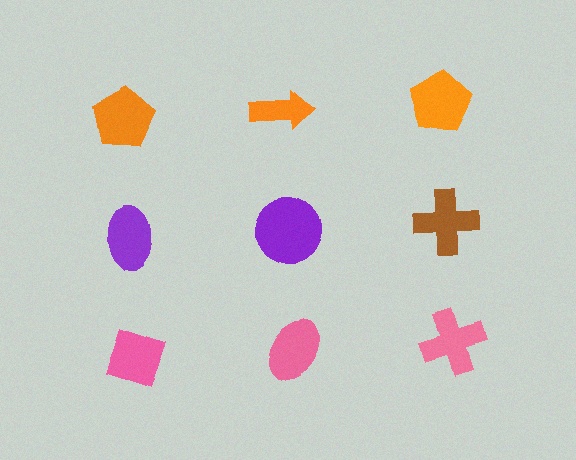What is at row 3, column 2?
A pink ellipse.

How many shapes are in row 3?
3 shapes.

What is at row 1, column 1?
An orange pentagon.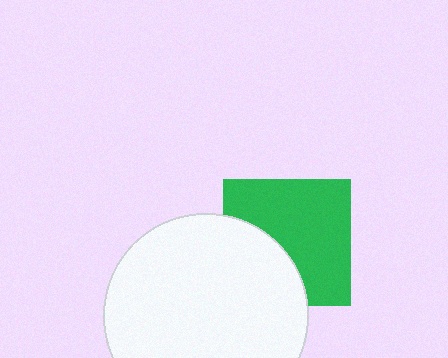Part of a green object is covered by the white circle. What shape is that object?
It is a square.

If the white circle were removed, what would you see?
You would see the complete green square.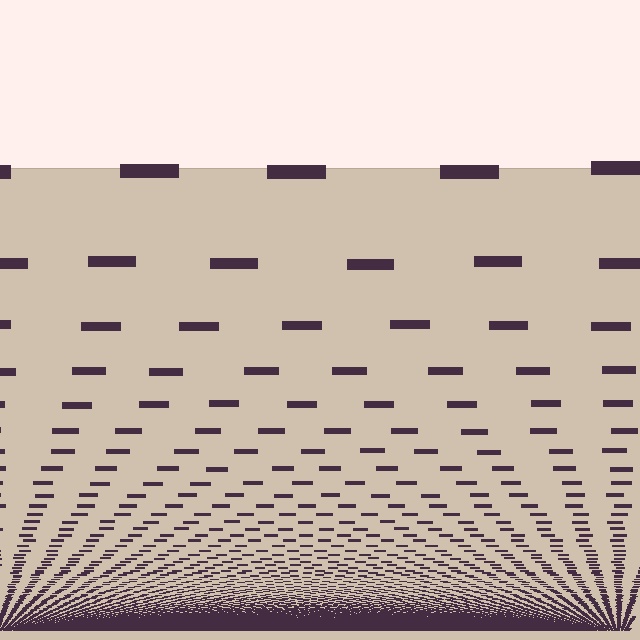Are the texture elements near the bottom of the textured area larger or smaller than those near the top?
Smaller. The gradient is inverted — elements near the bottom are smaller and denser.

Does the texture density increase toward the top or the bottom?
Density increases toward the bottom.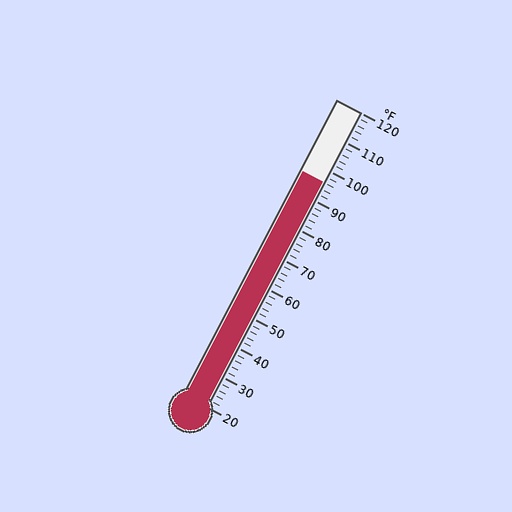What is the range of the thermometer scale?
The thermometer scale ranges from 20°F to 120°F.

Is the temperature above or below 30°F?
The temperature is above 30°F.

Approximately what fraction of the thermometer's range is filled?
The thermometer is filled to approximately 75% of its range.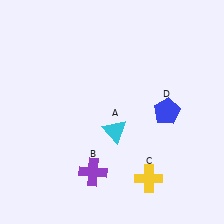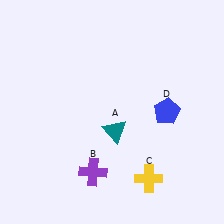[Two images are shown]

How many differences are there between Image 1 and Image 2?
There is 1 difference between the two images.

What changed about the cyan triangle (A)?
In Image 1, A is cyan. In Image 2, it changed to teal.